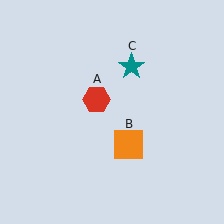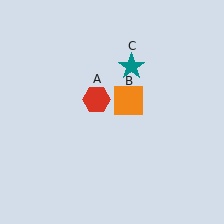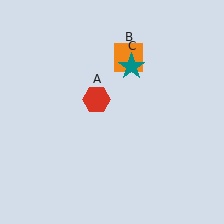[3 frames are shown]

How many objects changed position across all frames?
1 object changed position: orange square (object B).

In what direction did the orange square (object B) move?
The orange square (object B) moved up.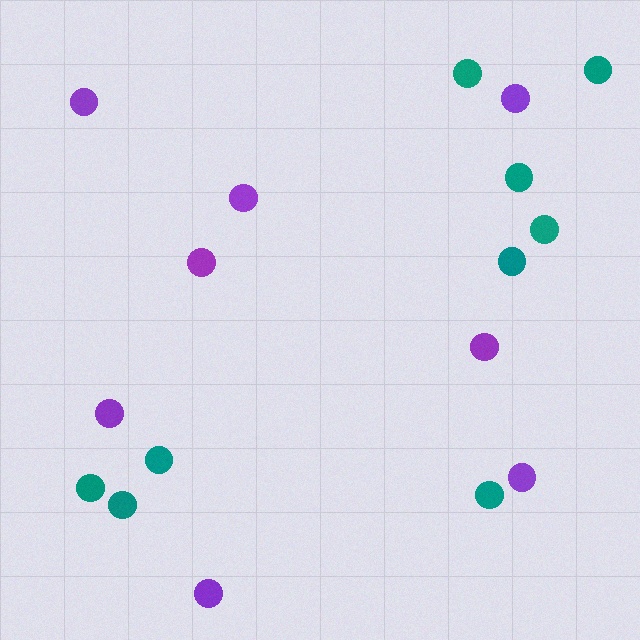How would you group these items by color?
There are 2 groups: one group of purple circles (8) and one group of teal circles (9).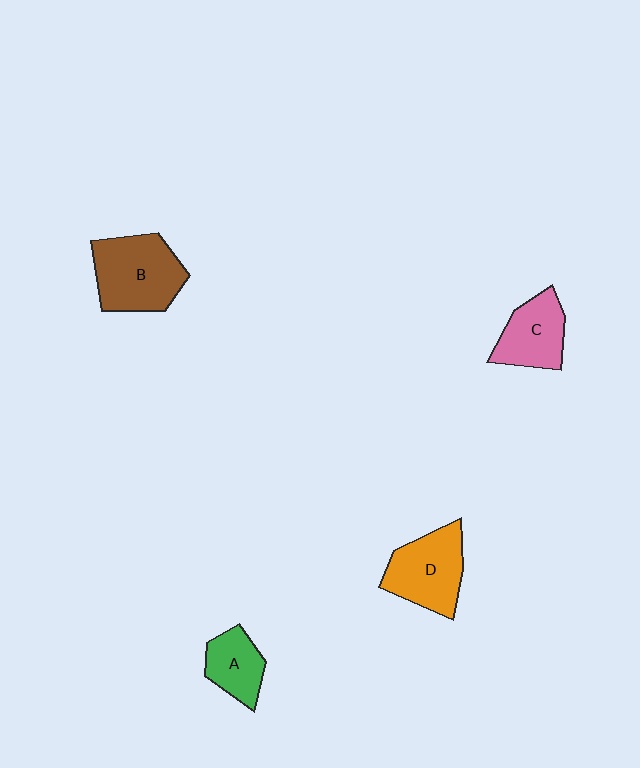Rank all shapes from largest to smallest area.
From largest to smallest: B (brown), D (orange), C (pink), A (green).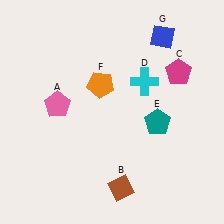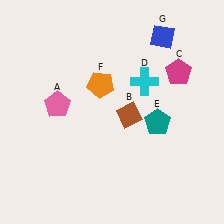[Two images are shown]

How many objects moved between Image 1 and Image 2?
1 object moved between the two images.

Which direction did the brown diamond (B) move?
The brown diamond (B) moved up.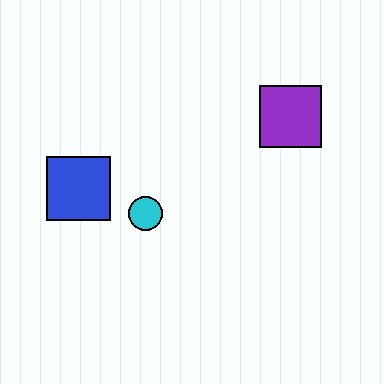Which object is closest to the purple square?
The cyan circle is closest to the purple square.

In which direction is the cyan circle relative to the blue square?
The cyan circle is to the right of the blue square.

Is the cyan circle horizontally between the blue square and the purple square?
Yes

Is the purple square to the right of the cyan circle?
Yes